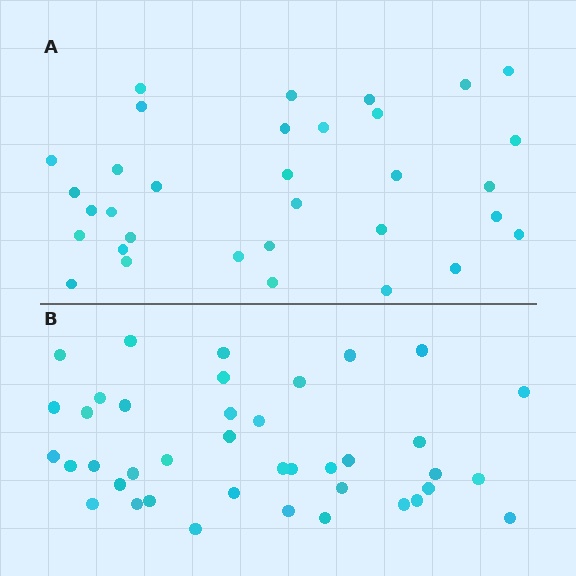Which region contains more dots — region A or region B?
Region B (the bottom region) has more dots.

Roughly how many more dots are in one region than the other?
Region B has roughly 8 or so more dots than region A.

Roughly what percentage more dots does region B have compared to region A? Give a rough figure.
About 20% more.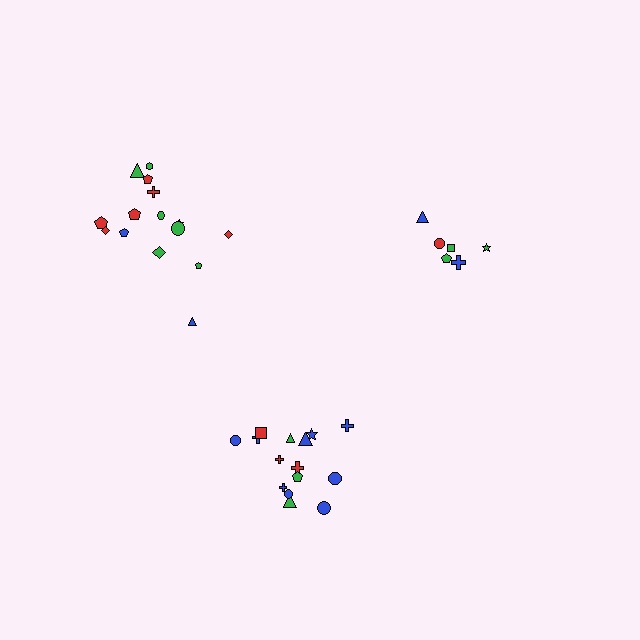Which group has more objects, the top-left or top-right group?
The top-left group.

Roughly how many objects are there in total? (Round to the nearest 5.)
Roughly 35 objects in total.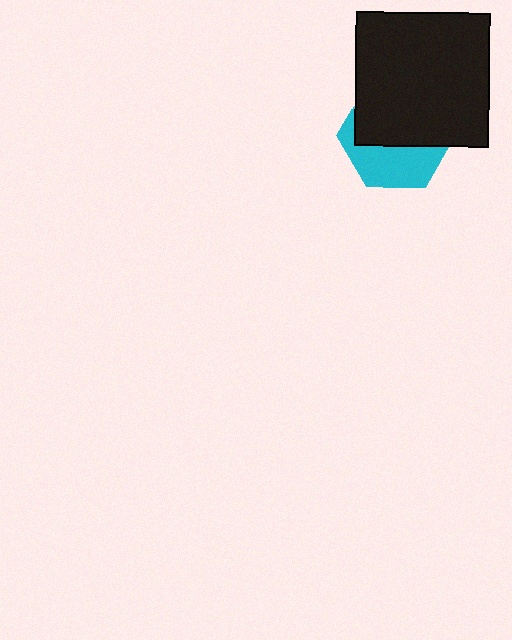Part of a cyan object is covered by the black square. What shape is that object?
It is a hexagon.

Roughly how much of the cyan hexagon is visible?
A small part of it is visible (roughly 41%).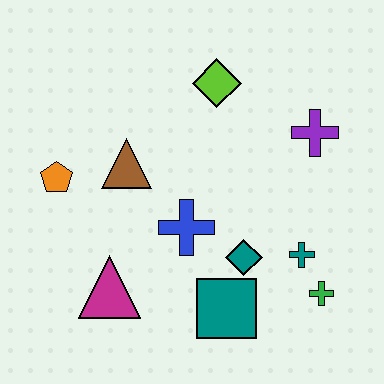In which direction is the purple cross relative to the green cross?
The purple cross is above the green cross.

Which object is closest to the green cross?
The teal cross is closest to the green cross.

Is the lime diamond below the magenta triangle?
No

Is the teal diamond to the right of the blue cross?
Yes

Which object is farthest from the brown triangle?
The green cross is farthest from the brown triangle.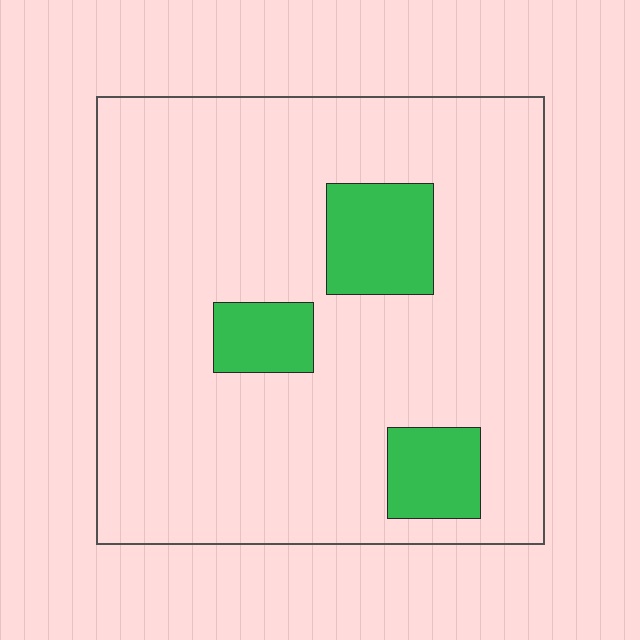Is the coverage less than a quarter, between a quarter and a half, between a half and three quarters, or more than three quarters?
Less than a quarter.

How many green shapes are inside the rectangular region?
3.